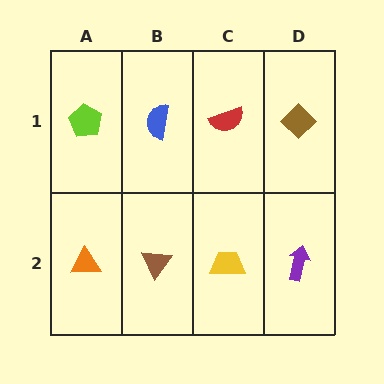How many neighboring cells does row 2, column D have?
2.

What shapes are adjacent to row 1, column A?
An orange triangle (row 2, column A), a blue semicircle (row 1, column B).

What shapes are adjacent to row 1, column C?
A yellow trapezoid (row 2, column C), a blue semicircle (row 1, column B), a brown diamond (row 1, column D).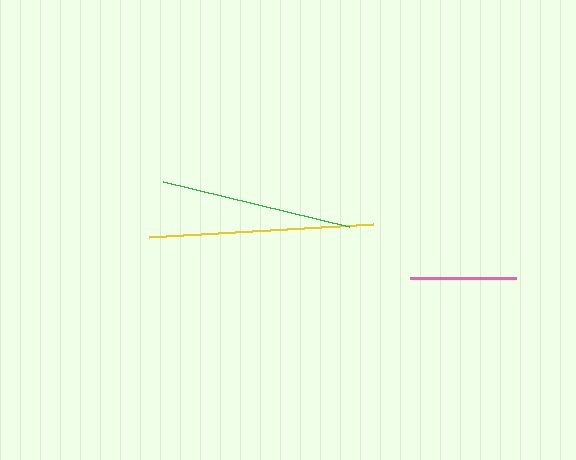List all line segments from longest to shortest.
From longest to shortest: yellow, green, pink.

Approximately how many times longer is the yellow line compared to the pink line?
The yellow line is approximately 2.1 times the length of the pink line.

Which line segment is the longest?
The yellow line is the longest at approximately 224 pixels.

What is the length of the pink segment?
The pink segment is approximately 106 pixels long.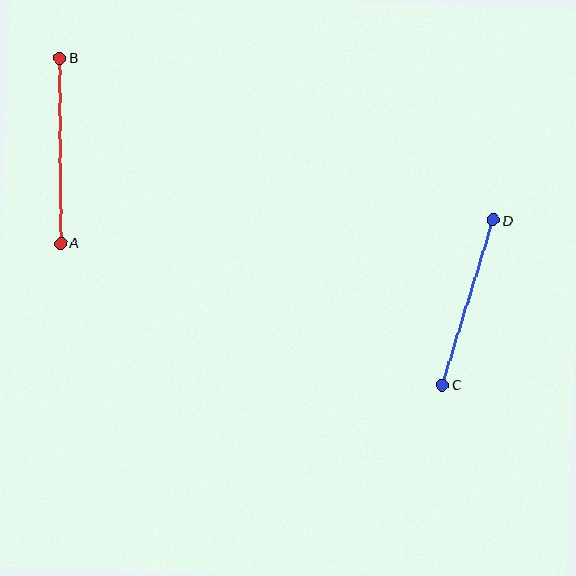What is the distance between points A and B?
The distance is approximately 185 pixels.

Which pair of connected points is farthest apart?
Points A and B are farthest apart.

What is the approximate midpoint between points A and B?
The midpoint is at approximately (60, 150) pixels.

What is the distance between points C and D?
The distance is approximately 172 pixels.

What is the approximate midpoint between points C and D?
The midpoint is at approximately (468, 303) pixels.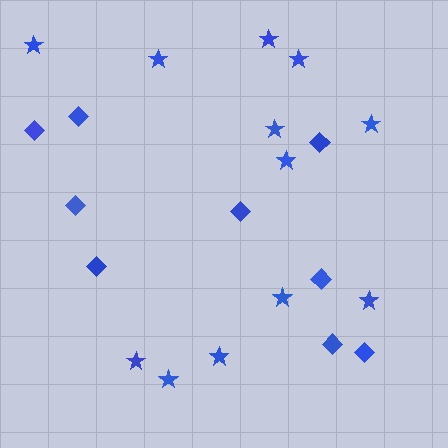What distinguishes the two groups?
There are 2 groups: one group of diamonds (9) and one group of stars (12).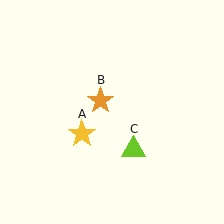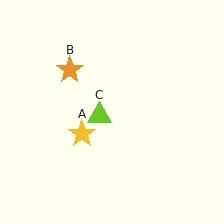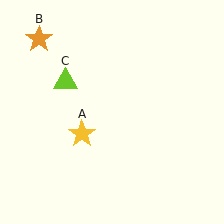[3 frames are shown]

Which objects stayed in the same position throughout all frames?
Yellow star (object A) remained stationary.